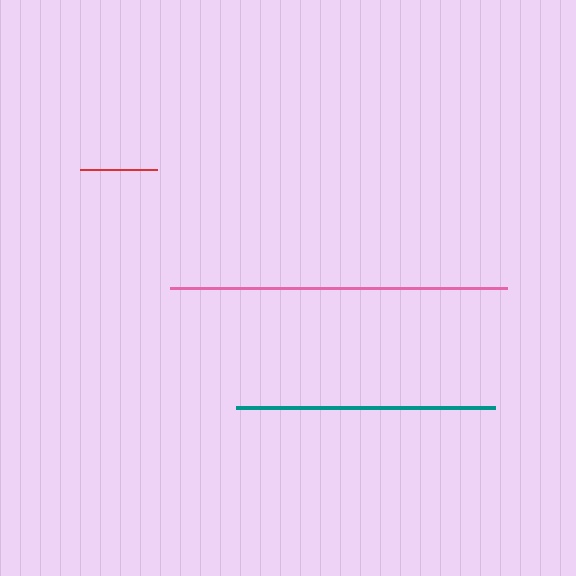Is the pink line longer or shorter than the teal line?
The pink line is longer than the teal line.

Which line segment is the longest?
The pink line is the longest at approximately 337 pixels.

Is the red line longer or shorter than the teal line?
The teal line is longer than the red line.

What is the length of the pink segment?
The pink segment is approximately 337 pixels long.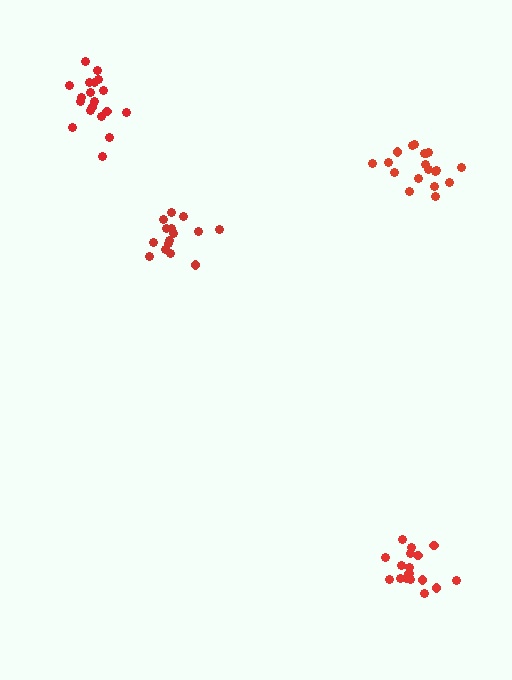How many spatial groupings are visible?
There are 4 spatial groupings.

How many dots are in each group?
Group 1: 19 dots, Group 2: 15 dots, Group 3: 19 dots, Group 4: 17 dots (70 total).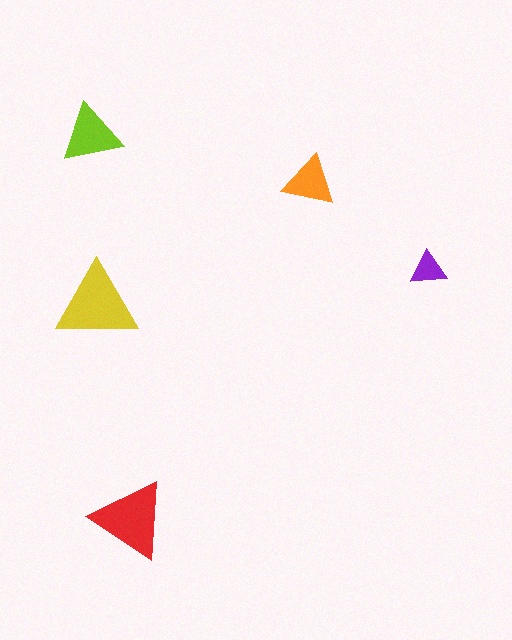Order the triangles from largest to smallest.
the yellow one, the red one, the lime one, the orange one, the purple one.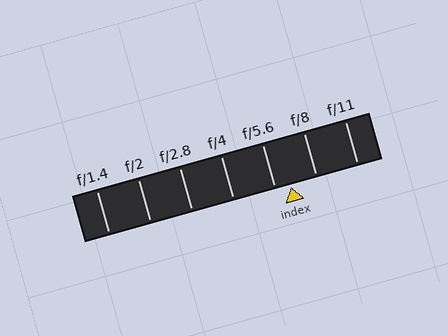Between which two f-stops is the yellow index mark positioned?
The index mark is between f/5.6 and f/8.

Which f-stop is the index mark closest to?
The index mark is closest to f/5.6.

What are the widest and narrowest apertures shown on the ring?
The widest aperture shown is f/1.4 and the narrowest is f/11.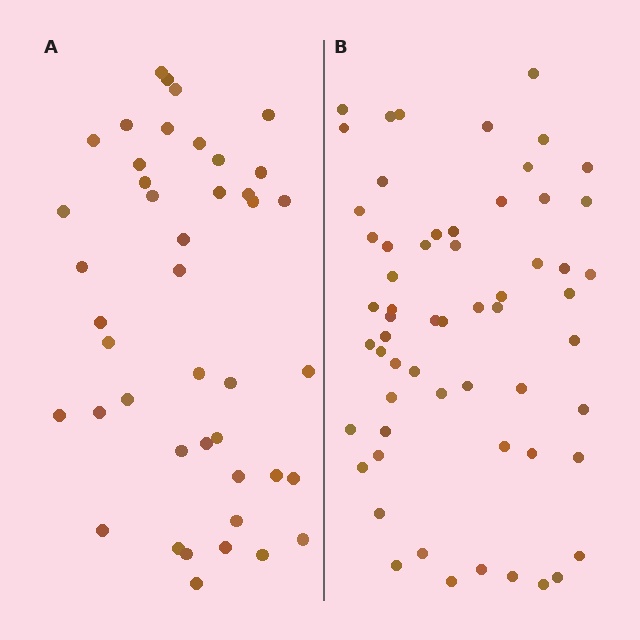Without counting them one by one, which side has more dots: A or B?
Region B (the right region) has more dots.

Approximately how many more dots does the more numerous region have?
Region B has approximately 15 more dots than region A.